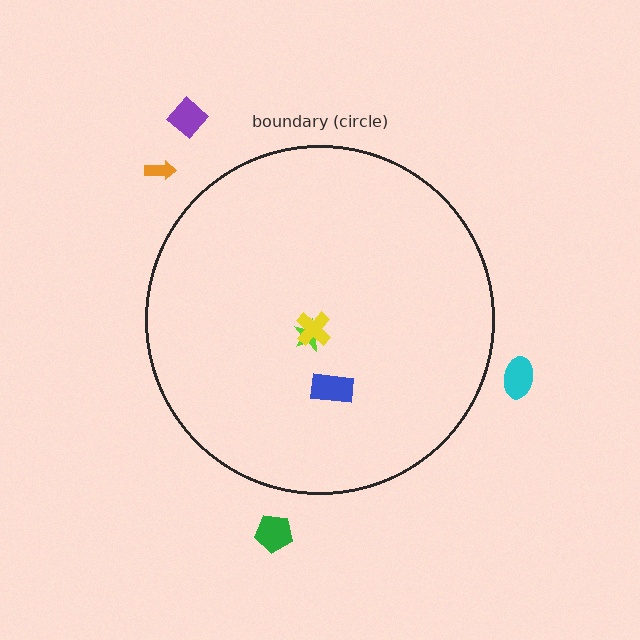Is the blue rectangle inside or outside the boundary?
Inside.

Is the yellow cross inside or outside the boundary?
Inside.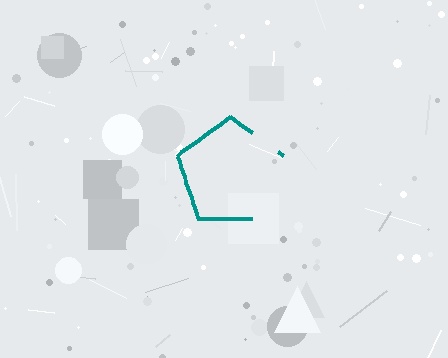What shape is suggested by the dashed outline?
The dashed outline suggests a pentagon.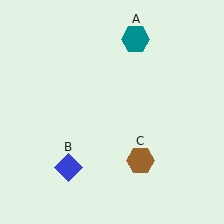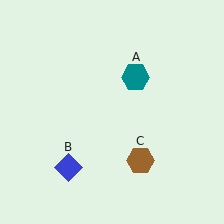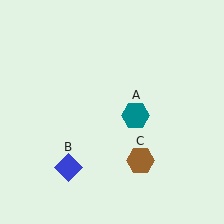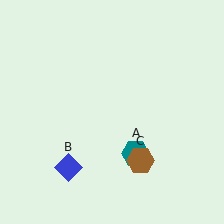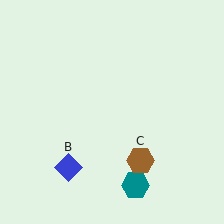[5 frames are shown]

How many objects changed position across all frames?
1 object changed position: teal hexagon (object A).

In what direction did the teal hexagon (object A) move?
The teal hexagon (object A) moved down.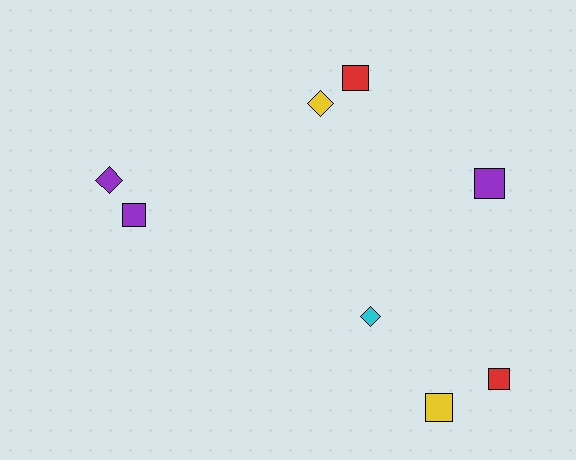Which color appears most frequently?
Purple, with 3 objects.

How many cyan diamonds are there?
There is 1 cyan diamond.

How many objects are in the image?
There are 8 objects.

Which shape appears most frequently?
Square, with 5 objects.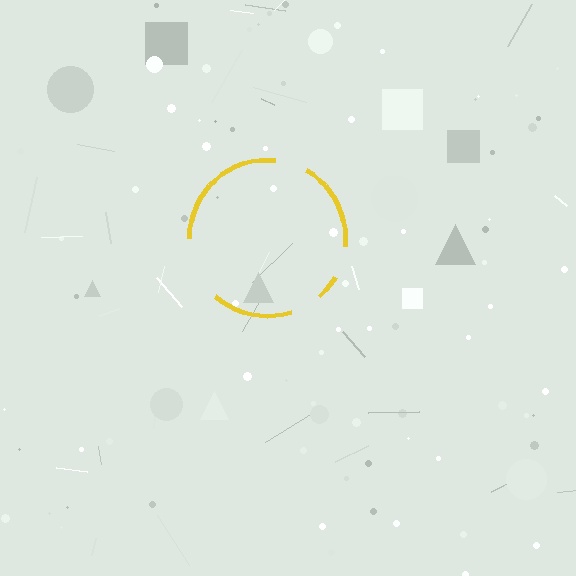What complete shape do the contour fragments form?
The contour fragments form a circle.